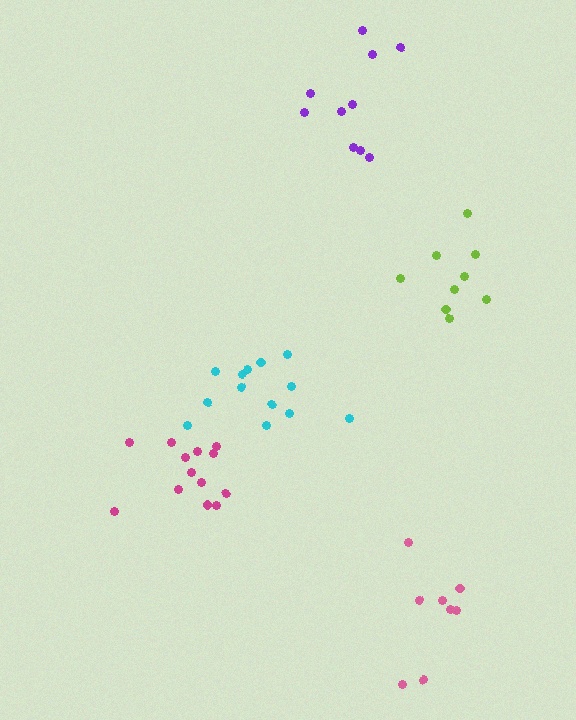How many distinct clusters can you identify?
There are 5 distinct clusters.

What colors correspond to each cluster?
The clusters are colored: pink, purple, magenta, lime, cyan.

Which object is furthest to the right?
The lime cluster is rightmost.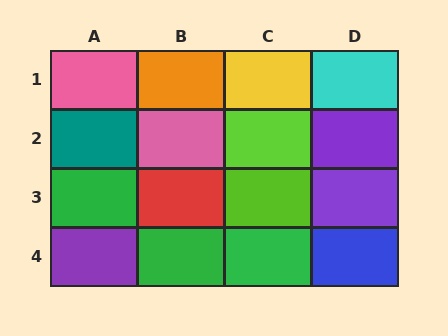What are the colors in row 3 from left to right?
Green, red, lime, purple.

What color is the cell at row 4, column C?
Green.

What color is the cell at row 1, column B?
Orange.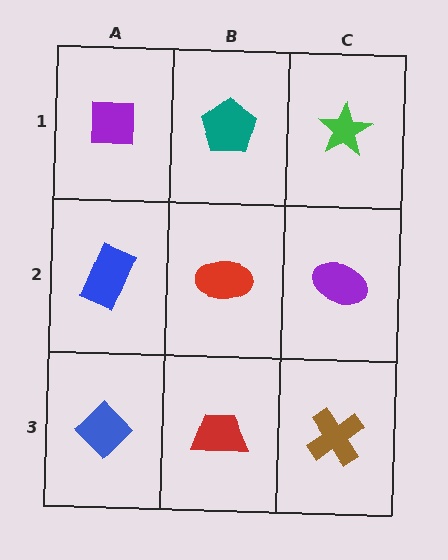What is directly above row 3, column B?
A red ellipse.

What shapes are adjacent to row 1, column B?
A red ellipse (row 2, column B), a purple square (row 1, column A), a green star (row 1, column C).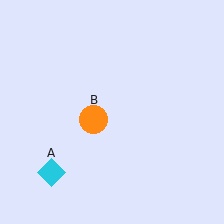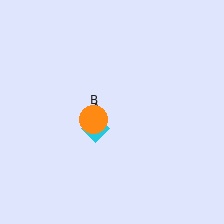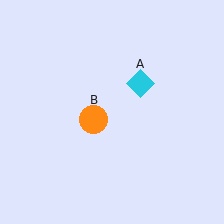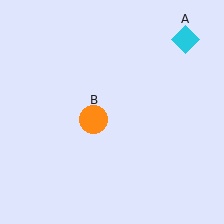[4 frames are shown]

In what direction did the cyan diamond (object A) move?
The cyan diamond (object A) moved up and to the right.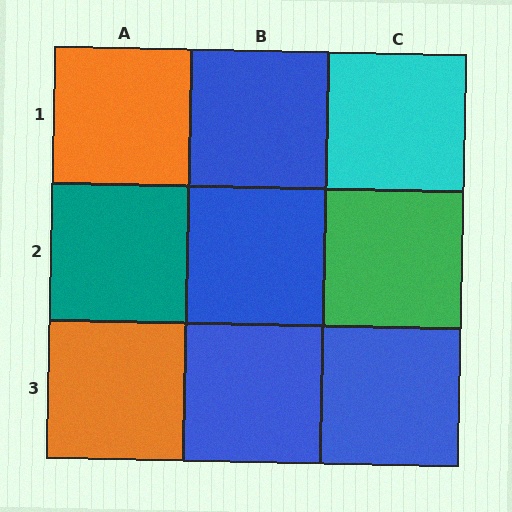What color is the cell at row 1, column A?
Orange.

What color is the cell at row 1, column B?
Blue.